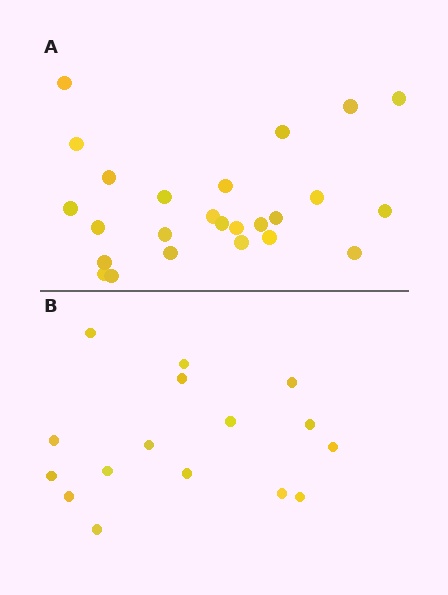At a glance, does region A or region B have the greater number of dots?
Region A (the top region) has more dots.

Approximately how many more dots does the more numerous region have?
Region A has roughly 8 or so more dots than region B.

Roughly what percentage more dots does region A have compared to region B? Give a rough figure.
About 55% more.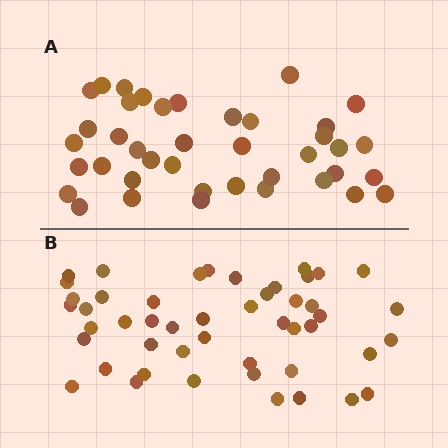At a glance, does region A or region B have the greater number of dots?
Region B (the bottom region) has more dots.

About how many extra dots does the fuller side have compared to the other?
Region B has roughly 8 or so more dots than region A.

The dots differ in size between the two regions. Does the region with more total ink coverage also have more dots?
No. Region A has more total ink coverage because its dots are larger, but region B actually contains more individual dots. Total area can be misleading — the number of items is what matters here.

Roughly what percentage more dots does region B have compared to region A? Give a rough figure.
About 20% more.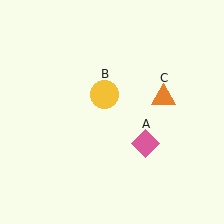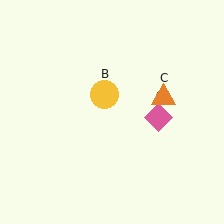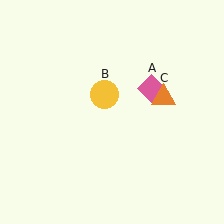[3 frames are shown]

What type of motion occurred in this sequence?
The pink diamond (object A) rotated counterclockwise around the center of the scene.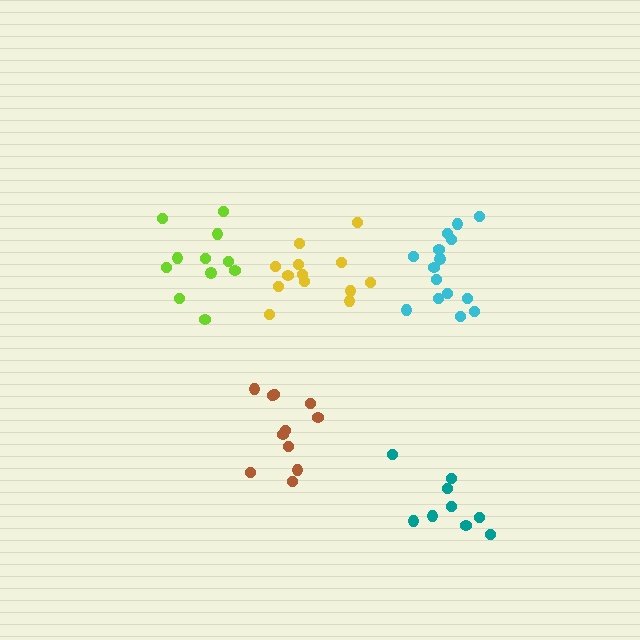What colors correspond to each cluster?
The clusters are colored: cyan, brown, yellow, lime, teal.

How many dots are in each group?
Group 1: 15 dots, Group 2: 12 dots, Group 3: 13 dots, Group 4: 11 dots, Group 5: 9 dots (60 total).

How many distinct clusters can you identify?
There are 5 distinct clusters.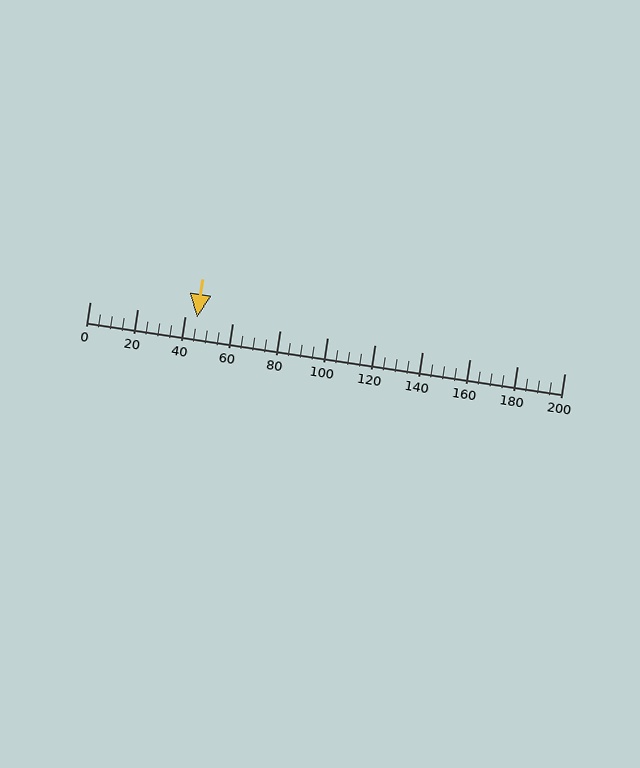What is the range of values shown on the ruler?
The ruler shows values from 0 to 200.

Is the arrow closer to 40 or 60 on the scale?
The arrow is closer to 40.